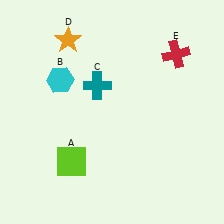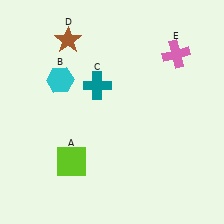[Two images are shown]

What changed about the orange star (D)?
In Image 1, D is orange. In Image 2, it changed to brown.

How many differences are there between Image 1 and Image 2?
There are 2 differences between the two images.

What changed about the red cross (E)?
In Image 1, E is red. In Image 2, it changed to pink.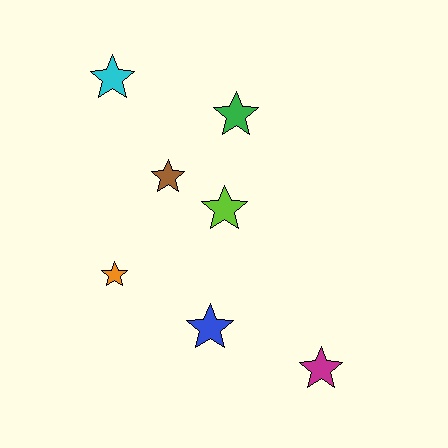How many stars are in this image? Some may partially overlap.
There are 7 stars.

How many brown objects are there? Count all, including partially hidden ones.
There is 1 brown object.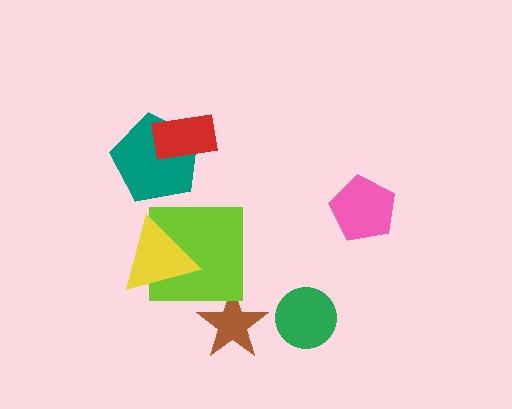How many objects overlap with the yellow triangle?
1 object overlaps with the yellow triangle.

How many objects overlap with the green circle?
0 objects overlap with the green circle.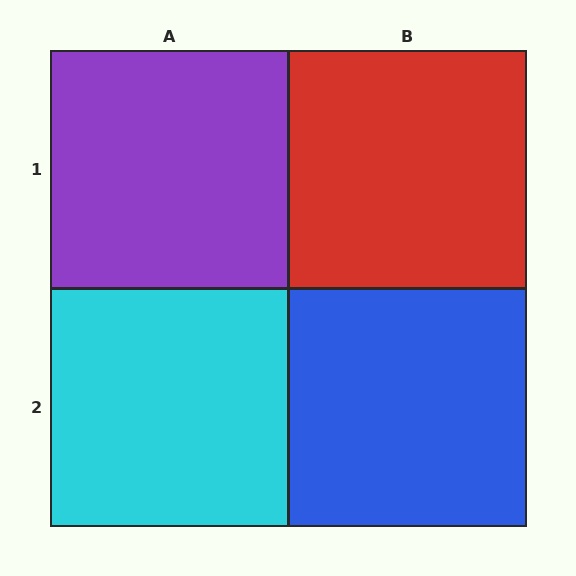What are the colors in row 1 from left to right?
Purple, red.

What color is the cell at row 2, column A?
Cyan.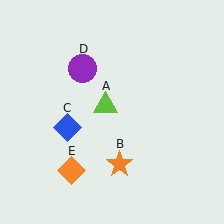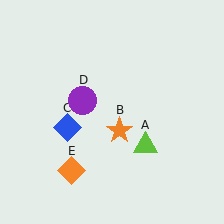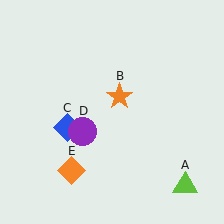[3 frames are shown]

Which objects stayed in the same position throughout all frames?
Blue diamond (object C) and orange diamond (object E) remained stationary.